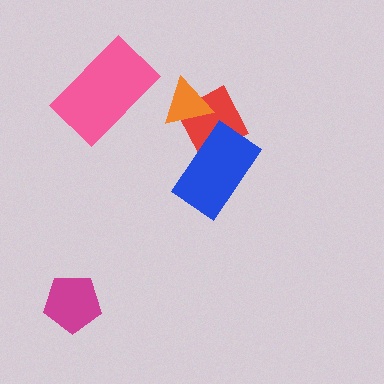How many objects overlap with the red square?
2 objects overlap with the red square.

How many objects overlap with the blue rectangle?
1 object overlaps with the blue rectangle.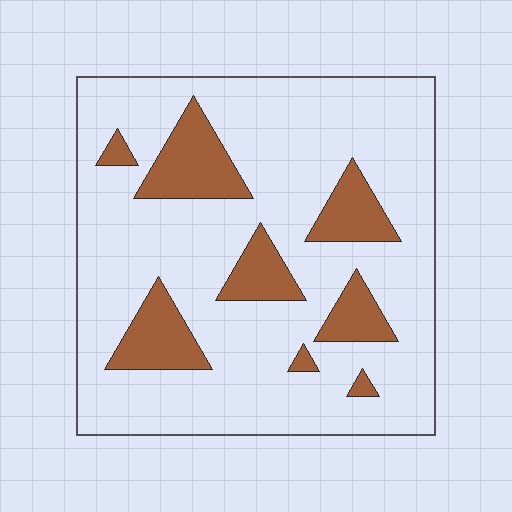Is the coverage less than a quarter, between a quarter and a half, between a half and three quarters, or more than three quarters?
Less than a quarter.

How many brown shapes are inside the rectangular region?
8.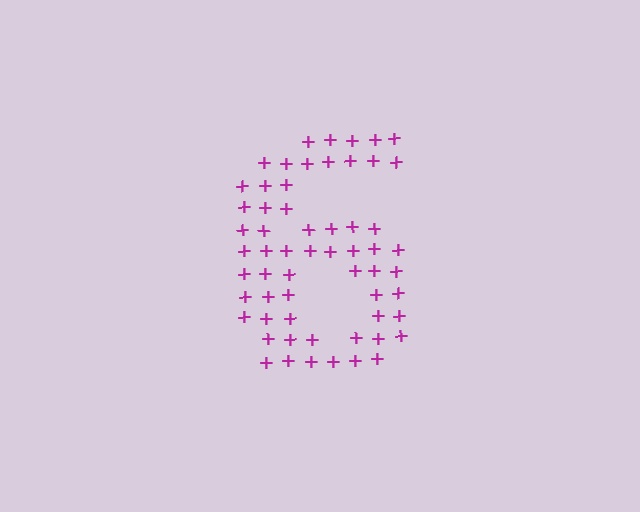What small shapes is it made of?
It is made of small plus signs.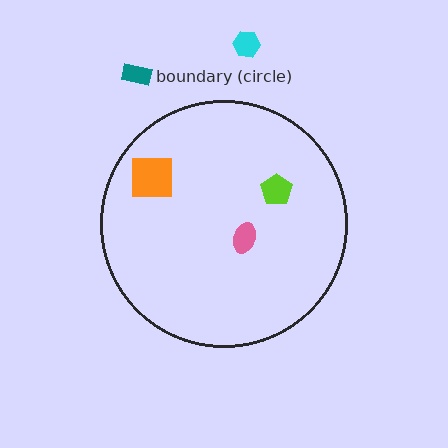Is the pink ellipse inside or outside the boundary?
Inside.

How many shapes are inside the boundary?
3 inside, 2 outside.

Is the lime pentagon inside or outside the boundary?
Inside.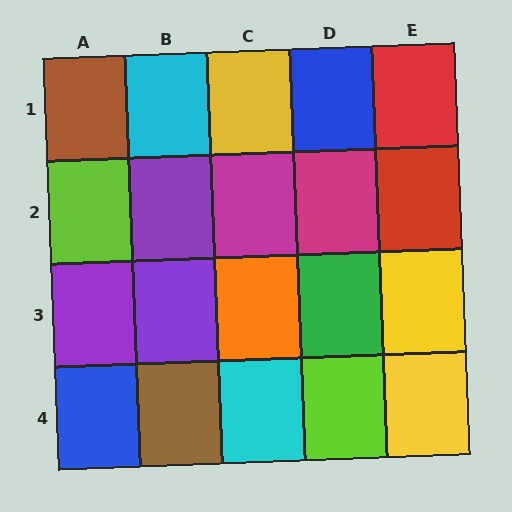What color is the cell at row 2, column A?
Lime.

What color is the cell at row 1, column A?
Brown.